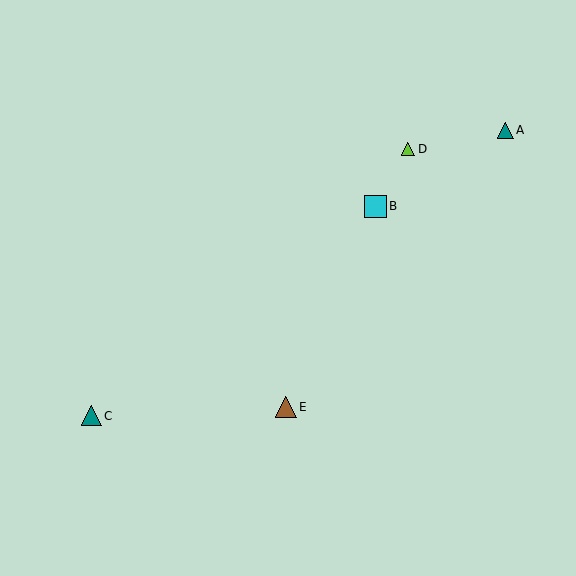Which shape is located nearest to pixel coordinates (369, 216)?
The cyan square (labeled B) at (375, 206) is nearest to that location.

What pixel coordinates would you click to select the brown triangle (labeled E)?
Click at (286, 407) to select the brown triangle E.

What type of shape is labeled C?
Shape C is a teal triangle.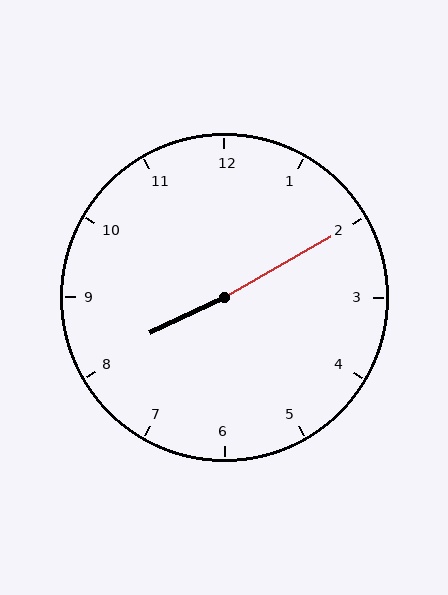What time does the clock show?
8:10.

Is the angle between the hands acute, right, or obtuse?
It is obtuse.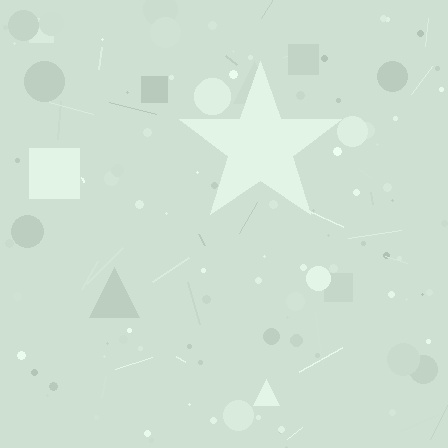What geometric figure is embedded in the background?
A star is embedded in the background.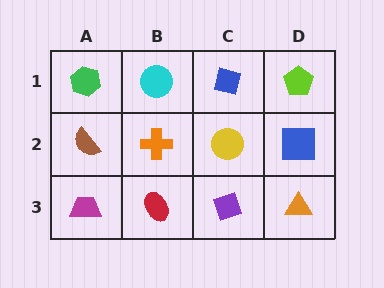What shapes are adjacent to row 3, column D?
A blue square (row 2, column D), a purple diamond (row 3, column C).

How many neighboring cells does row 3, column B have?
3.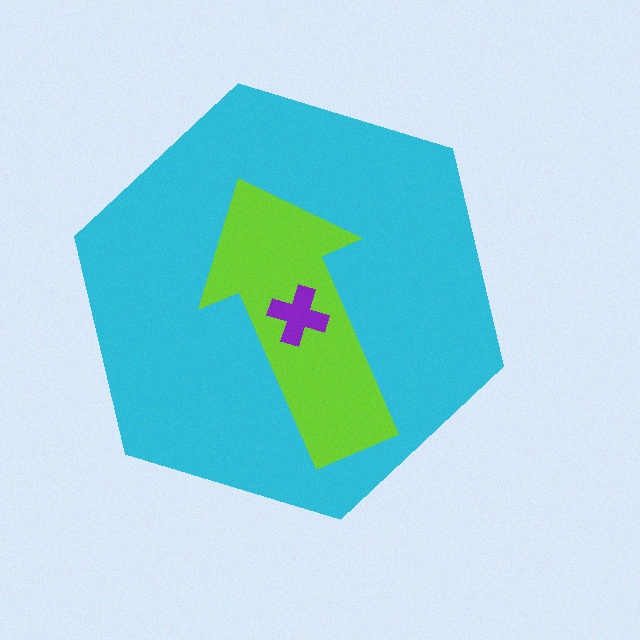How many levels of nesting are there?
3.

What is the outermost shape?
The cyan hexagon.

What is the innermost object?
The purple cross.